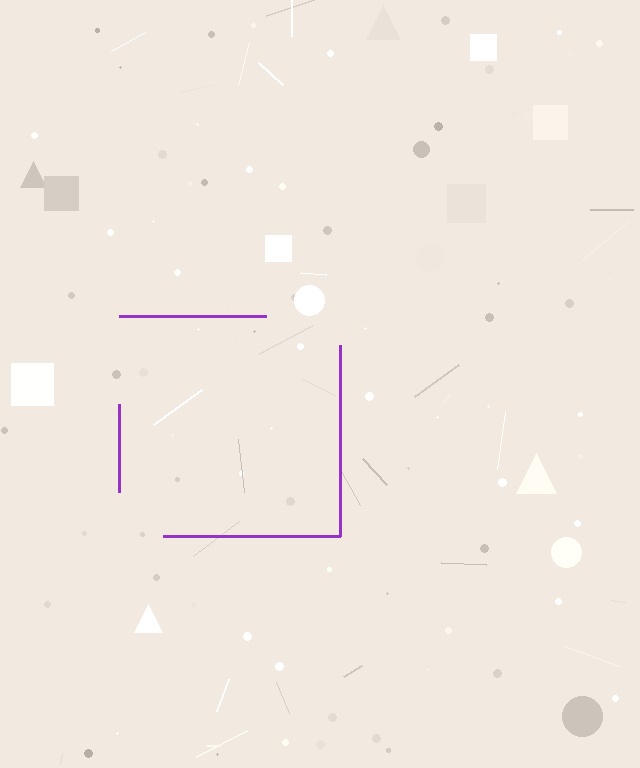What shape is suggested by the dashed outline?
The dashed outline suggests a square.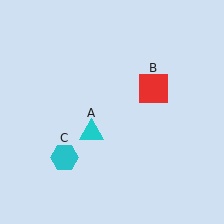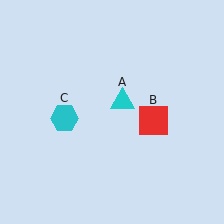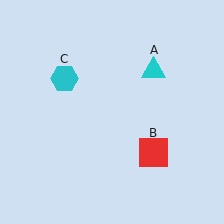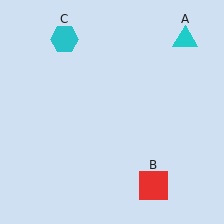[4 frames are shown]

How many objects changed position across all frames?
3 objects changed position: cyan triangle (object A), red square (object B), cyan hexagon (object C).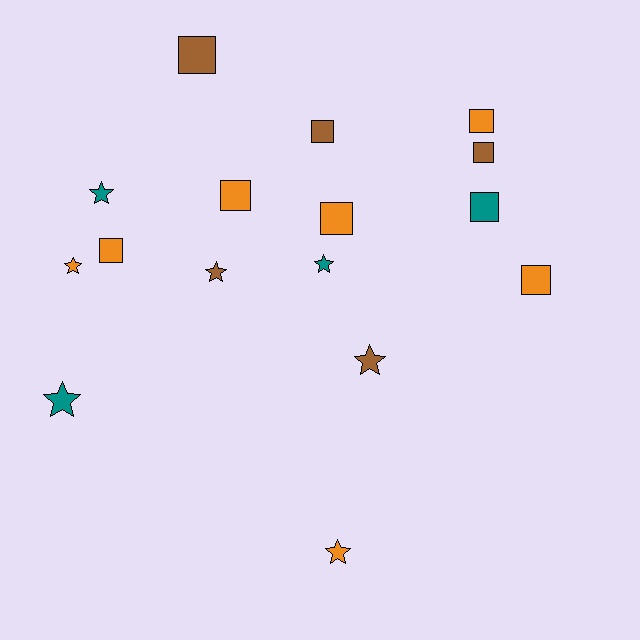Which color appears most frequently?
Orange, with 7 objects.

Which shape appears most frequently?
Square, with 9 objects.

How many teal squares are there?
There is 1 teal square.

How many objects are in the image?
There are 16 objects.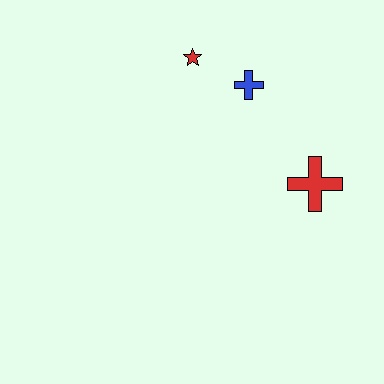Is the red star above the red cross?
Yes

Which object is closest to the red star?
The blue cross is closest to the red star.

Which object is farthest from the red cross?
The red star is farthest from the red cross.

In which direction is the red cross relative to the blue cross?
The red cross is below the blue cross.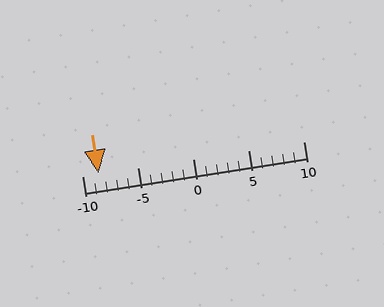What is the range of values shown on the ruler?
The ruler shows values from -10 to 10.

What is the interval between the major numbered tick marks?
The major tick marks are spaced 5 units apart.